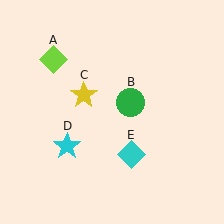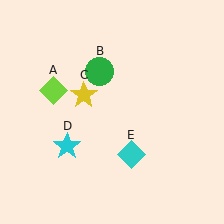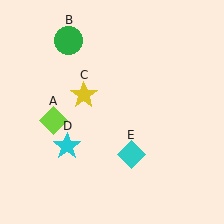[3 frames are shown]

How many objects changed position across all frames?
2 objects changed position: lime diamond (object A), green circle (object B).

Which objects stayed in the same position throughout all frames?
Yellow star (object C) and cyan star (object D) and cyan diamond (object E) remained stationary.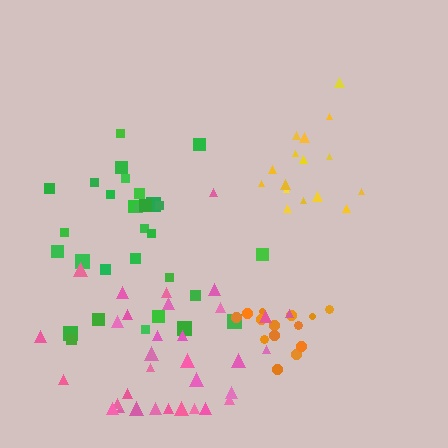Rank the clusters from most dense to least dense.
orange, yellow, pink, green.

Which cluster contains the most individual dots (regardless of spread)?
Pink (33).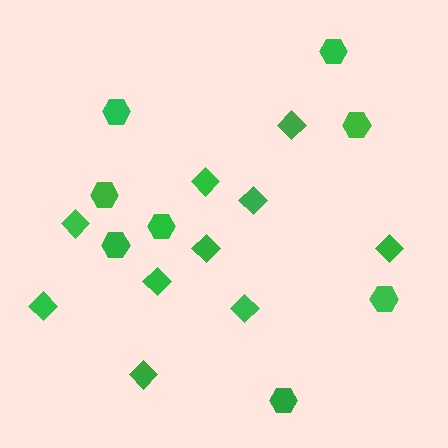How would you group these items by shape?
There are 2 groups: one group of hexagons (8) and one group of diamonds (10).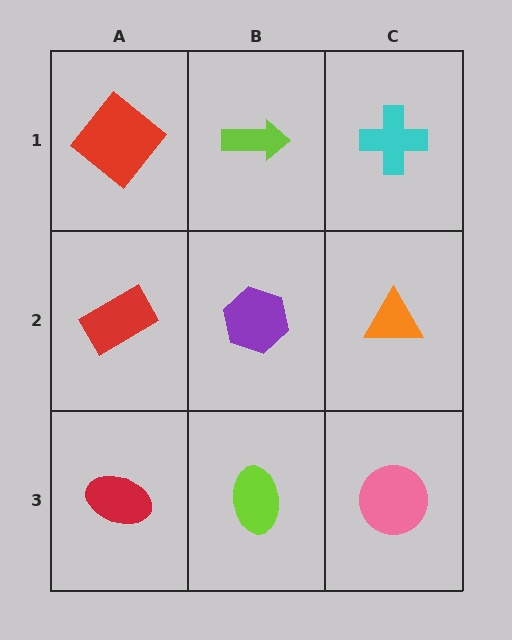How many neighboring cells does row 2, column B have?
4.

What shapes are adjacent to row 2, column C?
A cyan cross (row 1, column C), a pink circle (row 3, column C), a purple hexagon (row 2, column B).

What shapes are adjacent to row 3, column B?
A purple hexagon (row 2, column B), a red ellipse (row 3, column A), a pink circle (row 3, column C).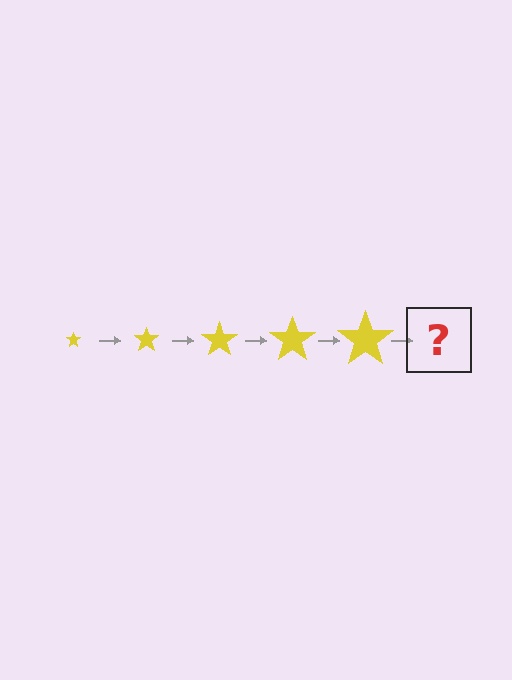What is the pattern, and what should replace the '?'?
The pattern is that the star gets progressively larger each step. The '?' should be a yellow star, larger than the previous one.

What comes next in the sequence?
The next element should be a yellow star, larger than the previous one.